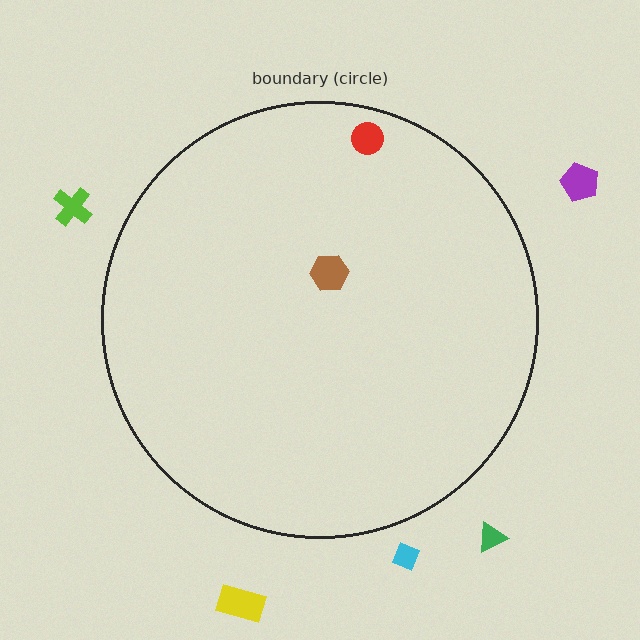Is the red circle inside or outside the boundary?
Inside.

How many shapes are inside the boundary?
2 inside, 5 outside.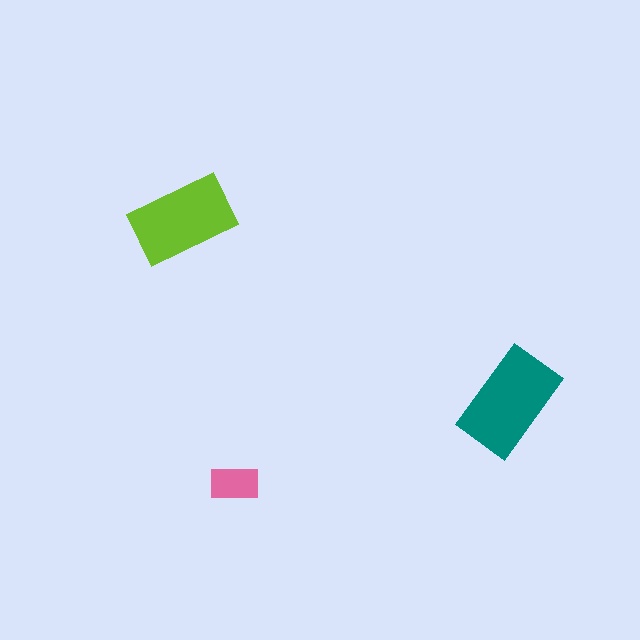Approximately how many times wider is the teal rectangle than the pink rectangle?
About 2 times wider.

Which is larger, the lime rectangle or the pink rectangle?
The lime one.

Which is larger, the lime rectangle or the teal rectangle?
The teal one.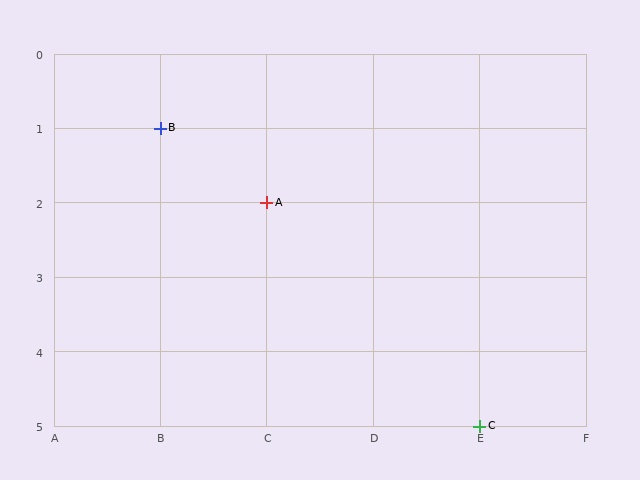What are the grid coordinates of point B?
Point B is at grid coordinates (B, 1).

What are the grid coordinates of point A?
Point A is at grid coordinates (C, 2).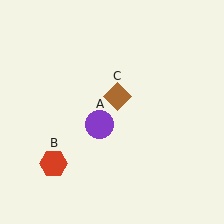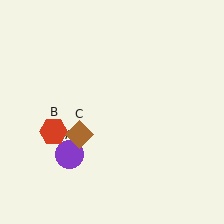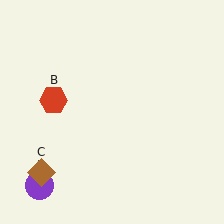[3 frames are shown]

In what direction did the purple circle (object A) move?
The purple circle (object A) moved down and to the left.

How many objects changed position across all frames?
3 objects changed position: purple circle (object A), red hexagon (object B), brown diamond (object C).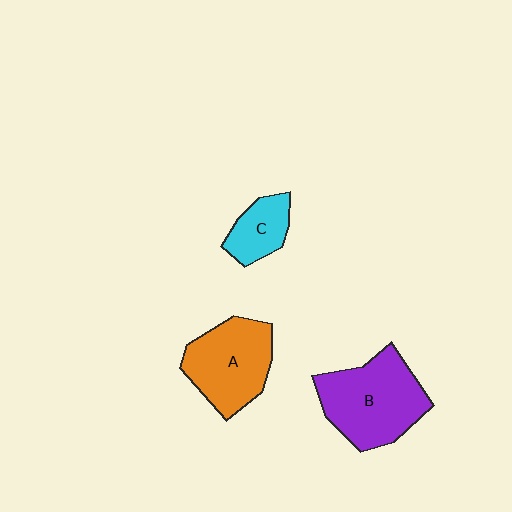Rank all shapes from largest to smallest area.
From largest to smallest: B (purple), A (orange), C (cyan).